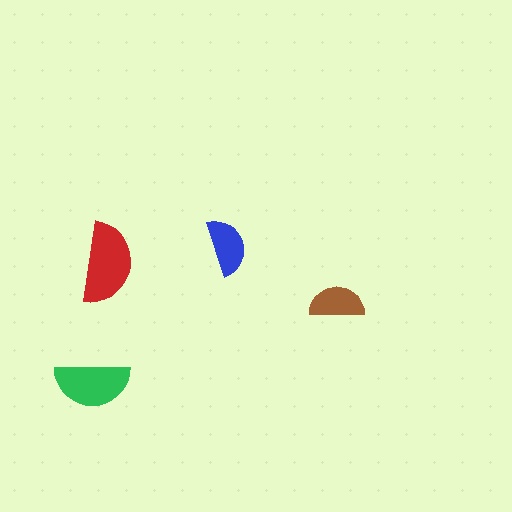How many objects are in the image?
There are 4 objects in the image.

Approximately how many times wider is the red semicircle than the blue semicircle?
About 1.5 times wider.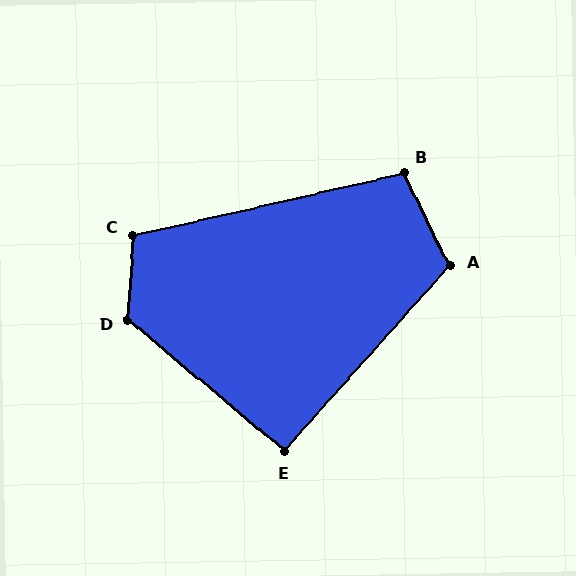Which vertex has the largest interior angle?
D, at approximately 126 degrees.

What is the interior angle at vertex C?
Approximately 107 degrees (obtuse).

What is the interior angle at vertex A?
Approximately 112 degrees (obtuse).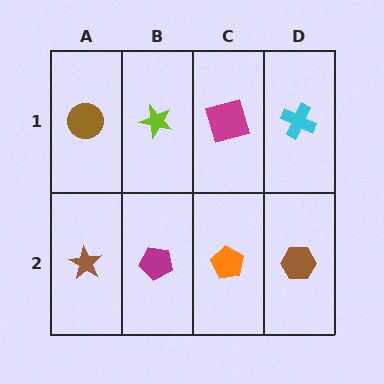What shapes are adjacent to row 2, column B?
A lime star (row 1, column B), a brown star (row 2, column A), an orange pentagon (row 2, column C).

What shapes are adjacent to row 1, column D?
A brown hexagon (row 2, column D), a magenta square (row 1, column C).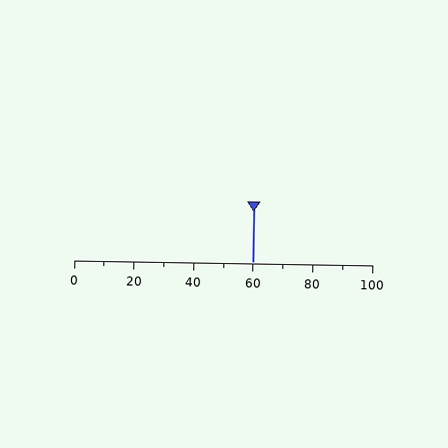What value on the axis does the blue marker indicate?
The marker indicates approximately 60.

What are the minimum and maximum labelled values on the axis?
The axis runs from 0 to 100.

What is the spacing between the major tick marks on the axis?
The major ticks are spaced 20 apart.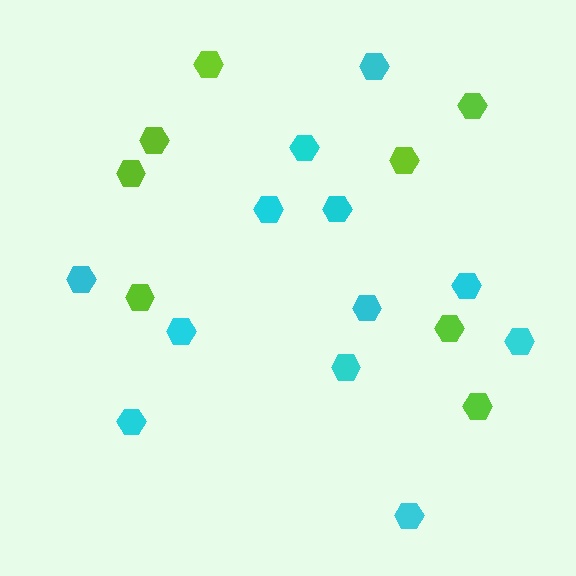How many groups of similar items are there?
There are 2 groups: one group of lime hexagons (8) and one group of cyan hexagons (12).